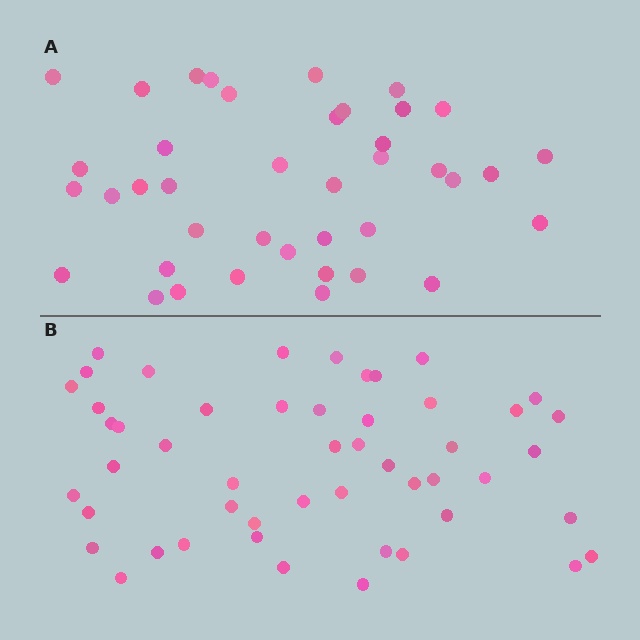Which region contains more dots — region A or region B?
Region B (the bottom region) has more dots.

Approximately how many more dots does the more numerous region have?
Region B has roughly 10 or so more dots than region A.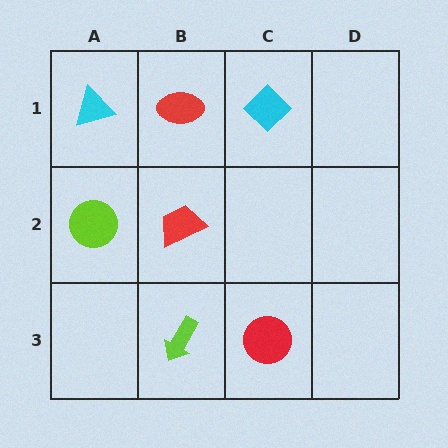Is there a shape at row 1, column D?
No, that cell is empty.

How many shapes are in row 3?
2 shapes.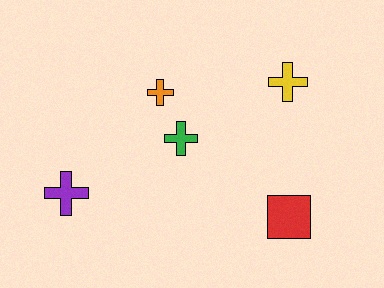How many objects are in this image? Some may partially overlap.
There are 5 objects.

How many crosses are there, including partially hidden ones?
There are 4 crosses.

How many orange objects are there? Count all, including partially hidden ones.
There is 1 orange object.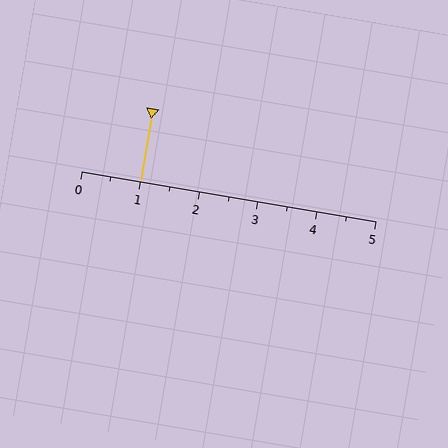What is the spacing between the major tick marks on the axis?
The major ticks are spaced 1 apart.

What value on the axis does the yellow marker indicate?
The marker indicates approximately 1.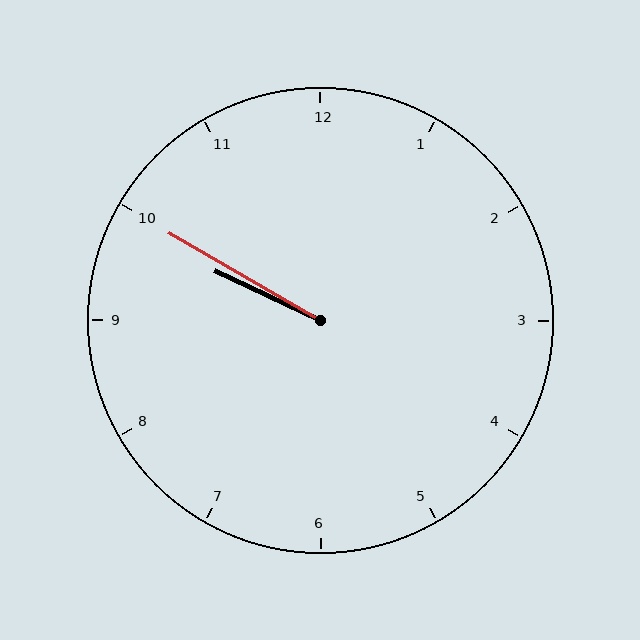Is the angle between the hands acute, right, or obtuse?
It is acute.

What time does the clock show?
9:50.